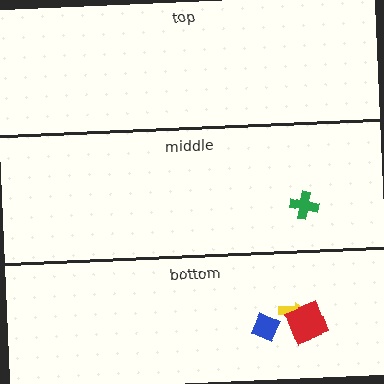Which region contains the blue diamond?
The bottom region.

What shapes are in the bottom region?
The yellow arrow, the red square, the blue diamond.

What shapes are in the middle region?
The green cross.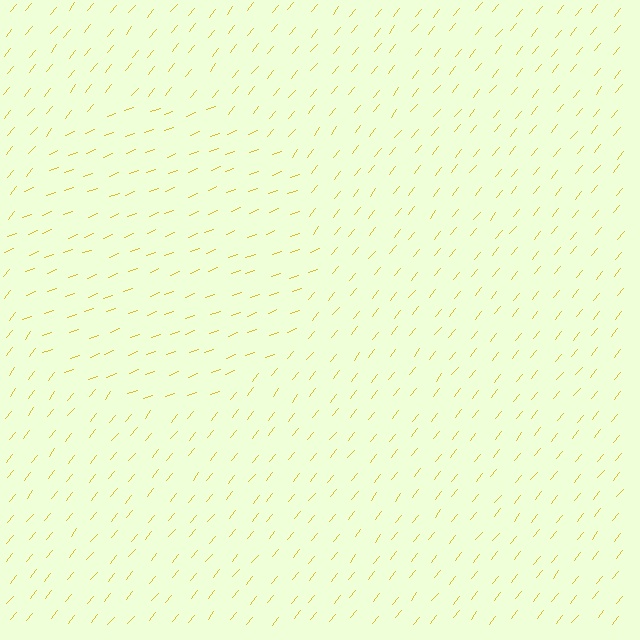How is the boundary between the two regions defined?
The boundary is defined purely by a change in line orientation (approximately 31 degrees difference). All lines are the same color and thickness.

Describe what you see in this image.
The image is filled with small yellow line segments. A circle region in the image has lines oriented differently from the surrounding lines, creating a visible texture boundary.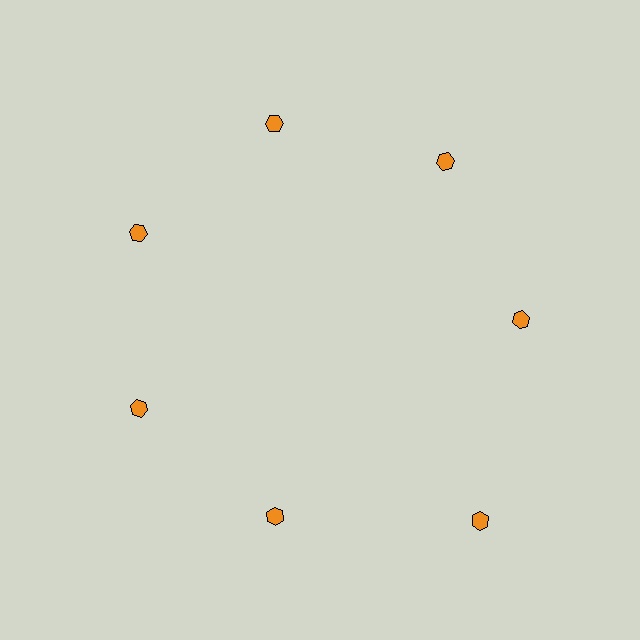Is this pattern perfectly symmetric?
No. The 7 orange hexagons are arranged in a ring, but one element near the 5 o'clock position is pushed outward from the center, breaking the 7-fold rotational symmetry.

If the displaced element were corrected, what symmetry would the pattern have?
It would have 7-fold rotational symmetry — the pattern would map onto itself every 51 degrees.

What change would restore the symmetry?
The symmetry would be restored by moving it inward, back onto the ring so that all 7 hexagons sit at equal angles and equal distance from the center.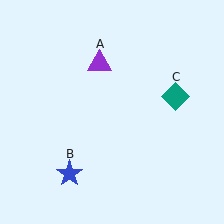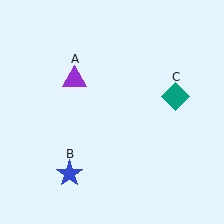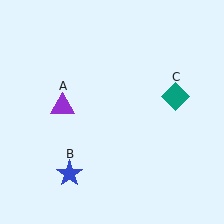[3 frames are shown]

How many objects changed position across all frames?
1 object changed position: purple triangle (object A).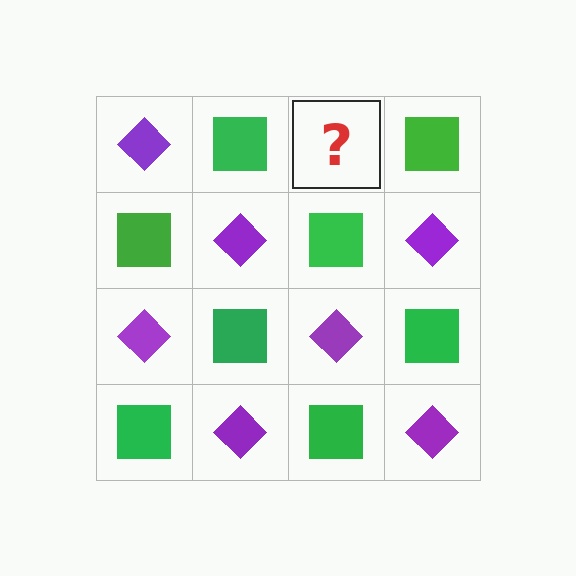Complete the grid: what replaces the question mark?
The question mark should be replaced with a purple diamond.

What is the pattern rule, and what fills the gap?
The rule is that it alternates purple diamond and green square in a checkerboard pattern. The gap should be filled with a purple diamond.